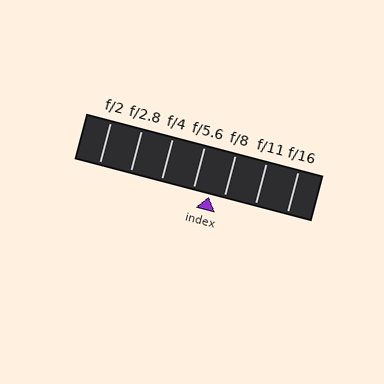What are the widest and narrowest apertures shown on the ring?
The widest aperture shown is f/2 and the narrowest is f/16.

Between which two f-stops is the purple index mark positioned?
The index mark is between f/5.6 and f/8.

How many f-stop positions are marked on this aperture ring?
There are 7 f-stop positions marked.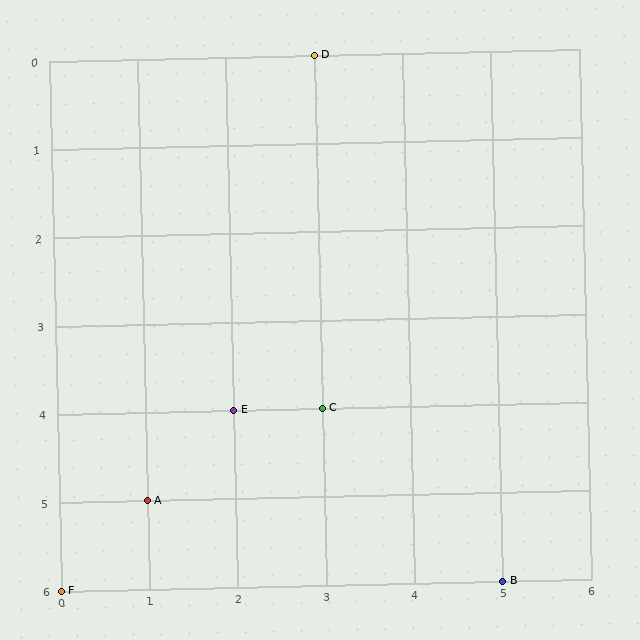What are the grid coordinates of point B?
Point B is at grid coordinates (5, 6).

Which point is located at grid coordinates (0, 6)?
Point F is at (0, 6).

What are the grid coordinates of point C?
Point C is at grid coordinates (3, 4).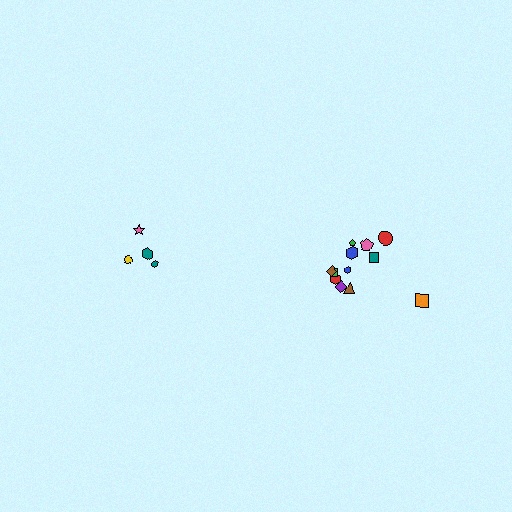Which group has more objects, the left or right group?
The right group.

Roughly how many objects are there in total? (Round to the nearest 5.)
Roughly 15 objects in total.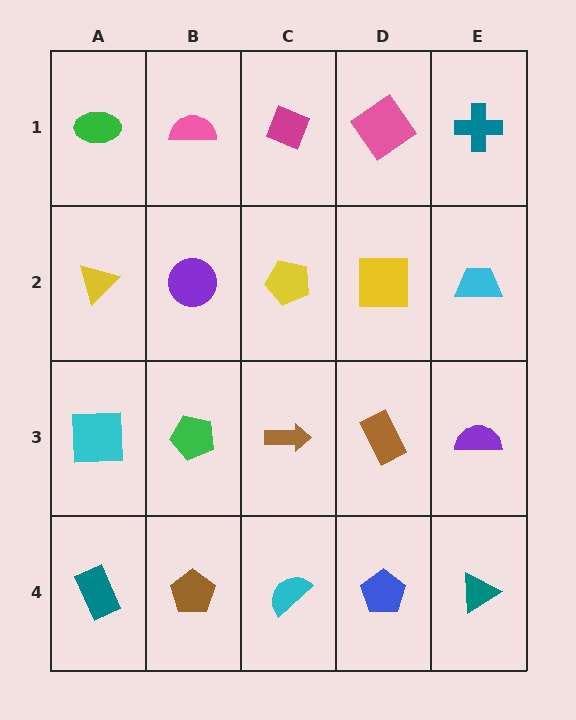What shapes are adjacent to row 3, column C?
A yellow pentagon (row 2, column C), a cyan semicircle (row 4, column C), a green pentagon (row 3, column B), a brown rectangle (row 3, column D).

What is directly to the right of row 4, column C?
A blue pentagon.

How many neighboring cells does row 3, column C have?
4.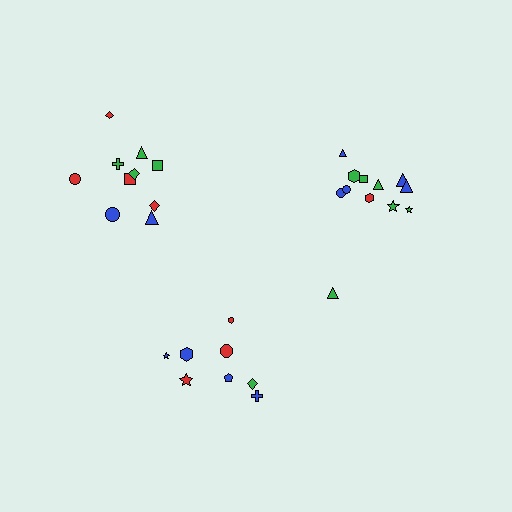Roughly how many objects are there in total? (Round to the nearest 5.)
Roughly 30 objects in total.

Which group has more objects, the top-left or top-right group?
The top-right group.